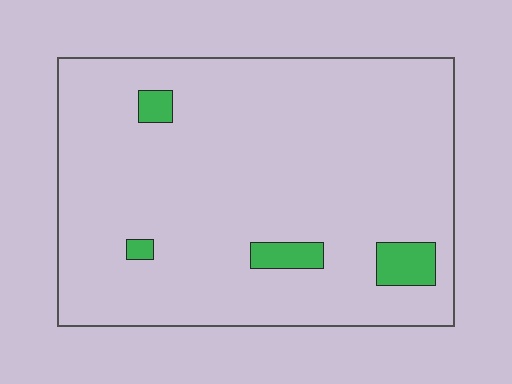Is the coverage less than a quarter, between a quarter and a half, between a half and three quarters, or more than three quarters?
Less than a quarter.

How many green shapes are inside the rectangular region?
4.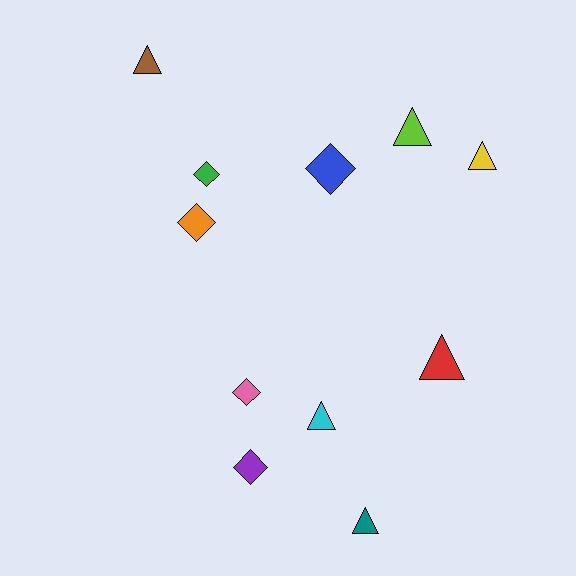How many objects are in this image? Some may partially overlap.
There are 11 objects.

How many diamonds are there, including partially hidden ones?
There are 5 diamonds.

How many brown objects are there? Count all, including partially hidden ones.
There is 1 brown object.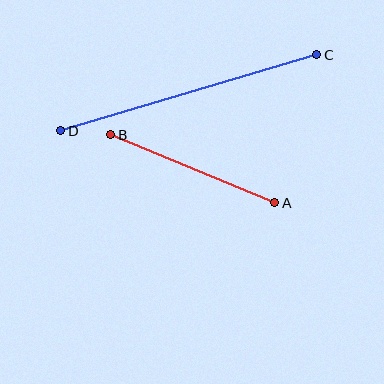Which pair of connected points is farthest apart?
Points C and D are farthest apart.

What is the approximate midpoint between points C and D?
The midpoint is at approximately (189, 93) pixels.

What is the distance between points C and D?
The distance is approximately 267 pixels.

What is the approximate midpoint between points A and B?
The midpoint is at approximately (193, 169) pixels.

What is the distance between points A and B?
The distance is approximately 178 pixels.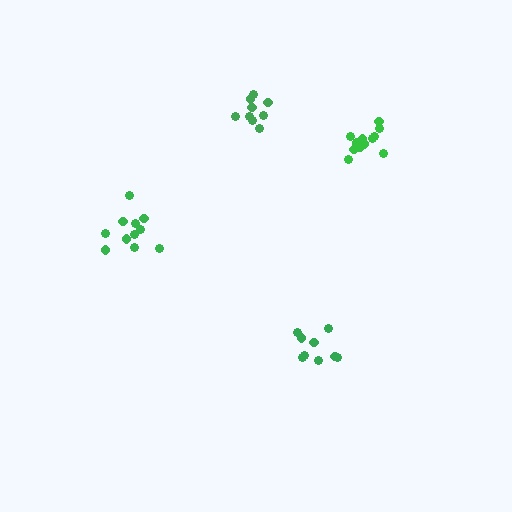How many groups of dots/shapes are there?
There are 4 groups.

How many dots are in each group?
Group 1: 12 dots, Group 2: 9 dots, Group 3: 11 dots, Group 4: 9 dots (41 total).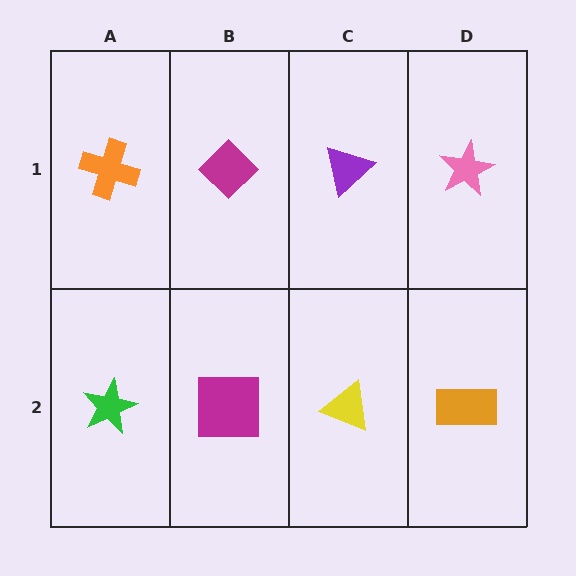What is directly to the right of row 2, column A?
A magenta square.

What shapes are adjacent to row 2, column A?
An orange cross (row 1, column A), a magenta square (row 2, column B).